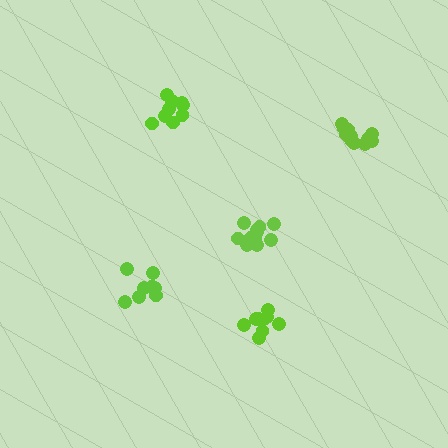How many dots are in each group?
Group 1: 11 dots, Group 2: 9 dots, Group 3: 13 dots, Group 4: 9 dots, Group 5: 8 dots (50 total).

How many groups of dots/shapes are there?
There are 5 groups.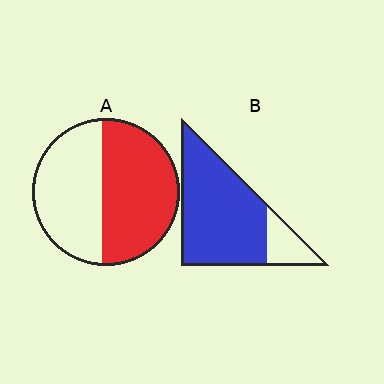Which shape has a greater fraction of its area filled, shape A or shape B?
Shape B.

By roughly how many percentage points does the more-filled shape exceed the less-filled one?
By roughly 30 percentage points (B over A).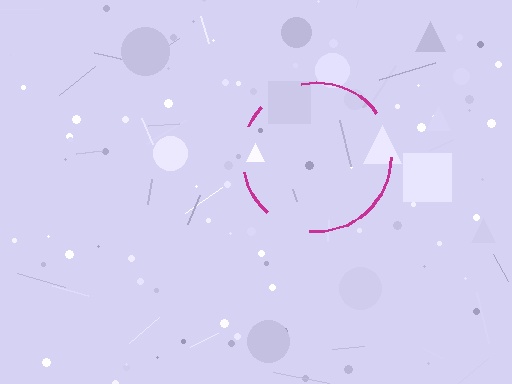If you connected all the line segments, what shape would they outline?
They would outline a circle.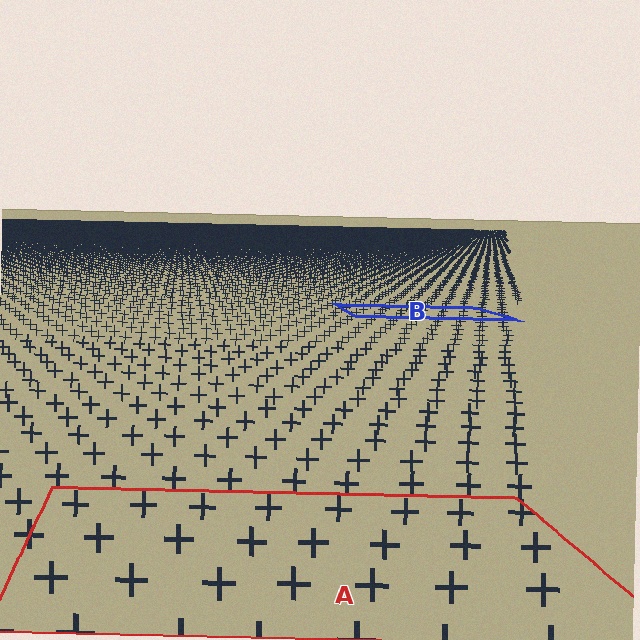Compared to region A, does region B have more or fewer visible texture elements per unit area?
Region B has more texture elements per unit area — they are packed more densely because it is farther away.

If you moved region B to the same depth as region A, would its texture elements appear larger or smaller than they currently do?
They would appear larger. At a closer depth, the same texture elements are projected at a bigger on-screen size.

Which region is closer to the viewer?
Region A is closer. The texture elements there are larger and more spread out.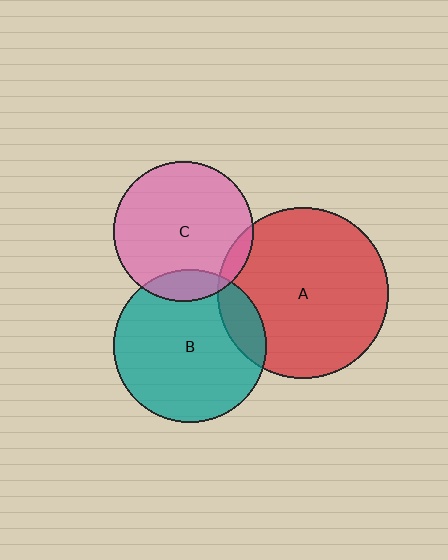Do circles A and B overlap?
Yes.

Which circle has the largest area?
Circle A (red).